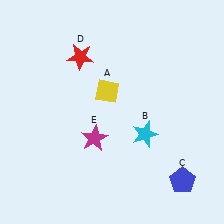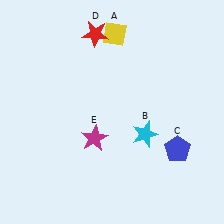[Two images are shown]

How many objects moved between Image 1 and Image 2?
3 objects moved between the two images.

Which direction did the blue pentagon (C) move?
The blue pentagon (C) moved up.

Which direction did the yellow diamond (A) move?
The yellow diamond (A) moved up.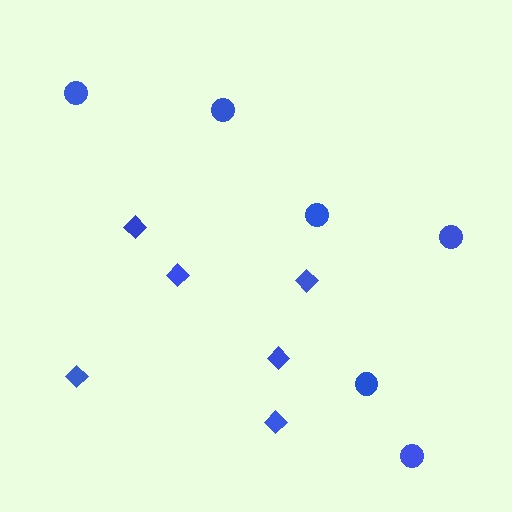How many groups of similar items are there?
There are 2 groups: one group of circles (6) and one group of diamonds (6).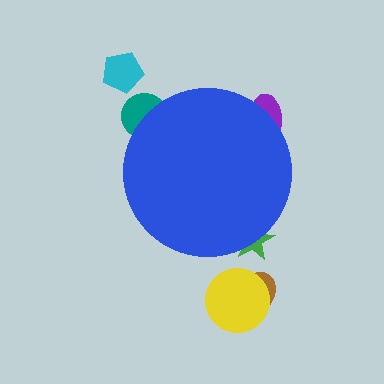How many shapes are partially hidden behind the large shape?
3 shapes are partially hidden.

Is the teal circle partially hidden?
Yes, the teal circle is partially hidden behind the blue circle.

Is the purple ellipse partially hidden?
Yes, the purple ellipse is partially hidden behind the blue circle.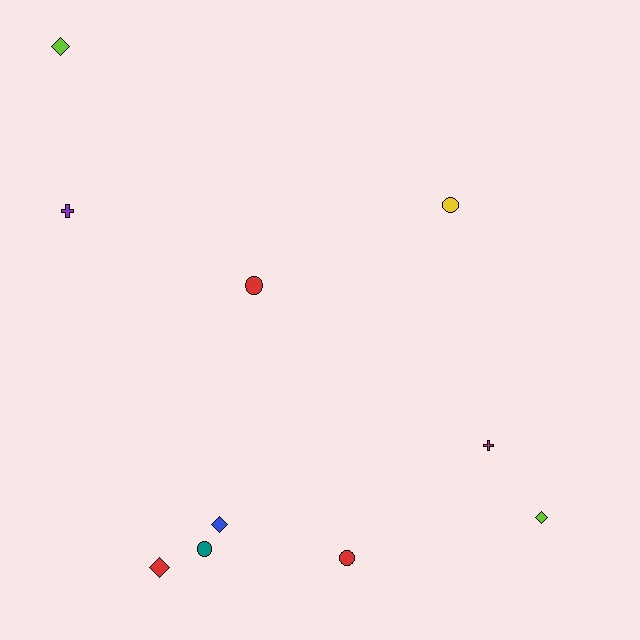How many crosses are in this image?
There are 2 crosses.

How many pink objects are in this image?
There are no pink objects.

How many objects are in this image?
There are 10 objects.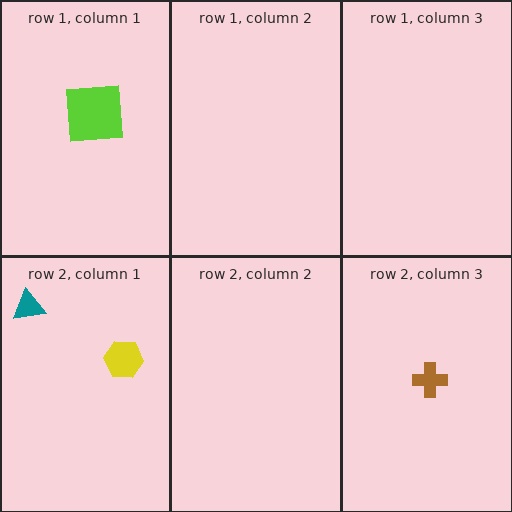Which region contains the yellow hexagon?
The row 2, column 1 region.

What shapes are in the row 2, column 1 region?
The yellow hexagon, the teal triangle.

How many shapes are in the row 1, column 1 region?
1.